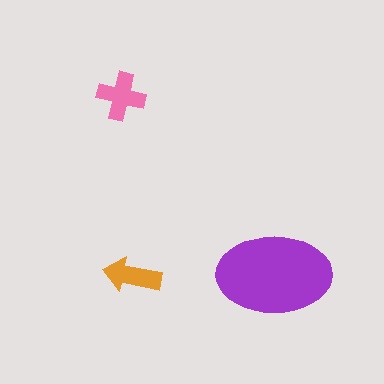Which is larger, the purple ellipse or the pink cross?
The purple ellipse.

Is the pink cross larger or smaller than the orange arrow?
Larger.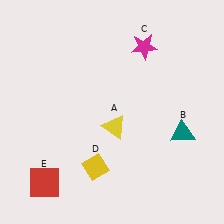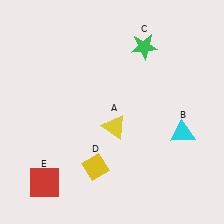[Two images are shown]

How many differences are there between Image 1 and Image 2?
There are 2 differences between the two images.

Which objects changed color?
B changed from teal to cyan. C changed from magenta to green.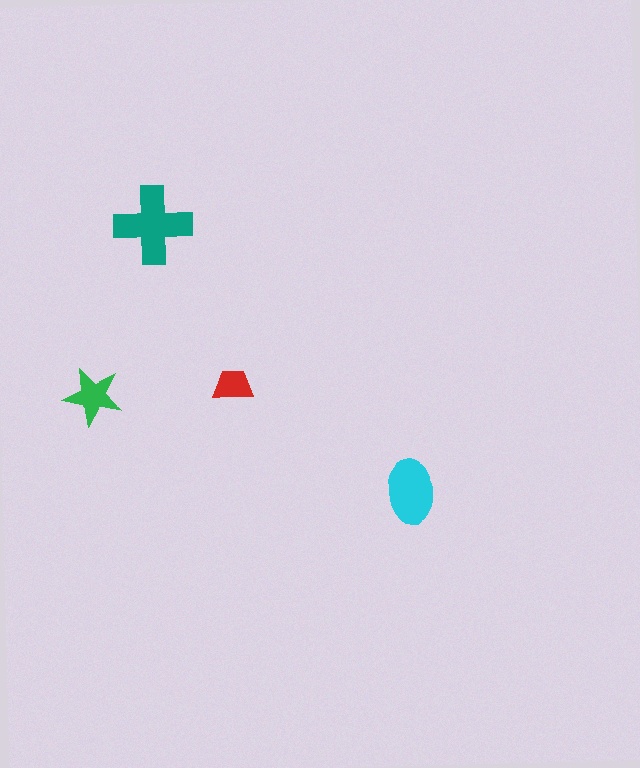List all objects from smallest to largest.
The red trapezoid, the green star, the cyan ellipse, the teal cross.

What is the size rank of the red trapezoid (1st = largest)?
4th.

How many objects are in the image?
There are 4 objects in the image.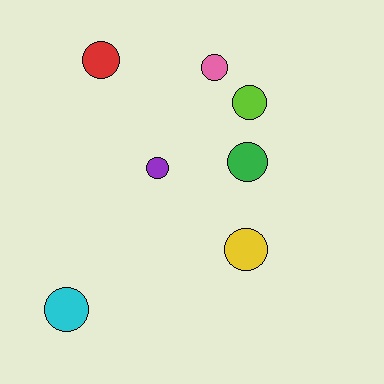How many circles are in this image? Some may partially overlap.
There are 7 circles.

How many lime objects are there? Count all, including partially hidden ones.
There is 1 lime object.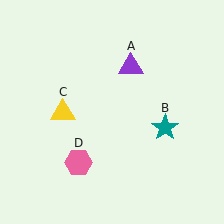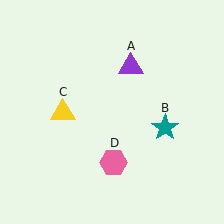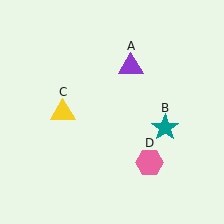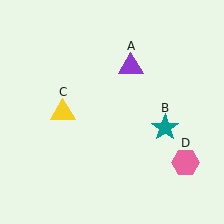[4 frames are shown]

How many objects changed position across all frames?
1 object changed position: pink hexagon (object D).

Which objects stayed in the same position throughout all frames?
Purple triangle (object A) and teal star (object B) and yellow triangle (object C) remained stationary.